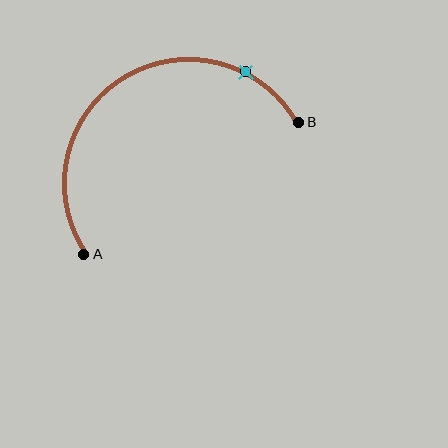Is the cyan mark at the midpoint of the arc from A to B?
No. The cyan mark lies on the arc but is closer to endpoint B. The arc midpoint would be at the point on the curve equidistant along the arc from both A and B.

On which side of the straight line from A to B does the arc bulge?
The arc bulges above the straight line connecting A and B.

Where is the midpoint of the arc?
The arc midpoint is the point on the curve farthest from the straight line joining A and B. It sits above that line.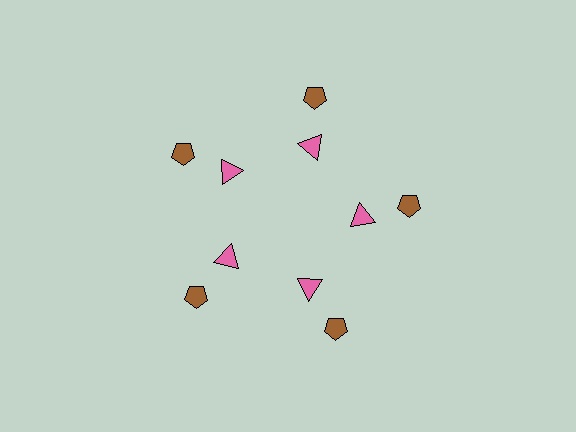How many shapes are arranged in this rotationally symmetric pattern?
There are 10 shapes, arranged in 5 groups of 2.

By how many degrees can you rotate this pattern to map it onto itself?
The pattern maps onto itself every 72 degrees of rotation.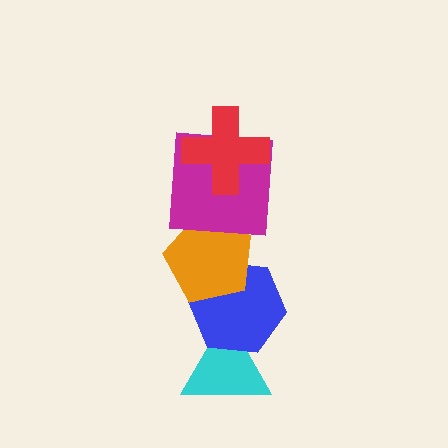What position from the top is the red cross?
The red cross is 1st from the top.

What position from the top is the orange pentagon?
The orange pentagon is 3rd from the top.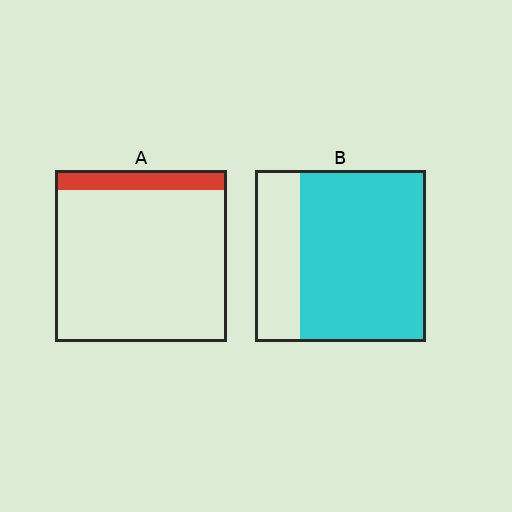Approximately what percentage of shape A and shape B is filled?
A is approximately 10% and B is approximately 75%.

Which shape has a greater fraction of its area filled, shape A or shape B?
Shape B.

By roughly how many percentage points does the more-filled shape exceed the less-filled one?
By roughly 60 percentage points (B over A).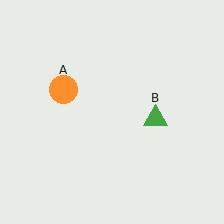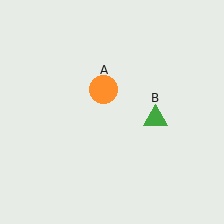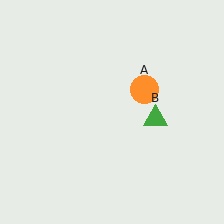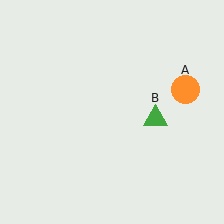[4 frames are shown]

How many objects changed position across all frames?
1 object changed position: orange circle (object A).